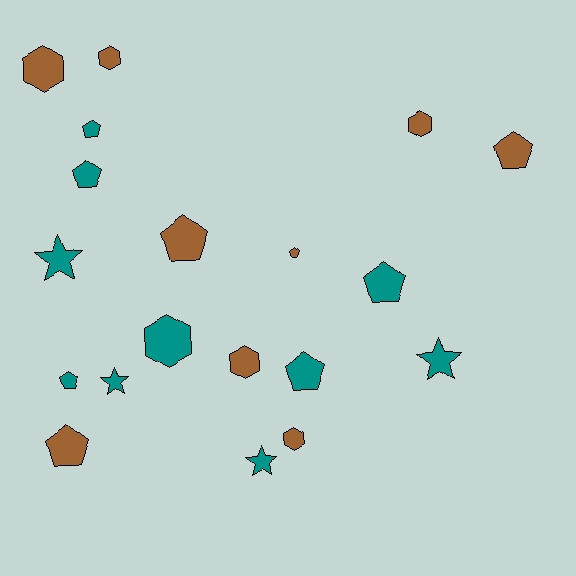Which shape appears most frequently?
Pentagon, with 9 objects.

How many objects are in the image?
There are 19 objects.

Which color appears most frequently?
Teal, with 10 objects.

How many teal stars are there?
There are 4 teal stars.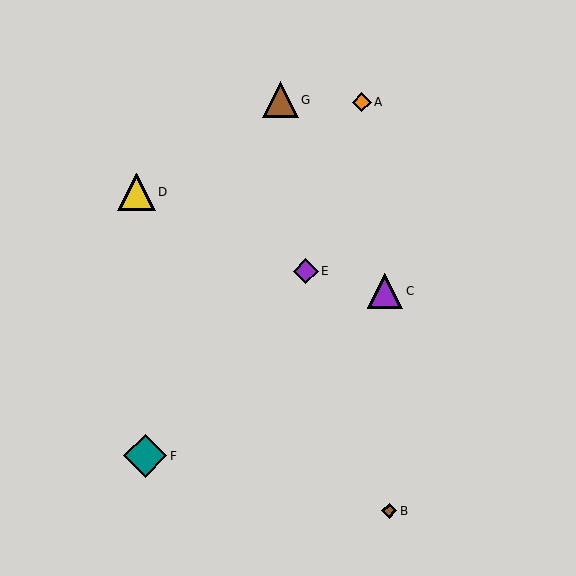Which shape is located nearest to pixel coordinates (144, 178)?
The yellow triangle (labeled D) at (136, 192) is nearest to that location.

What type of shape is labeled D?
Shape D is a yellow triangle.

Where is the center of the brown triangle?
The center of the brown triangle is at (280, 100).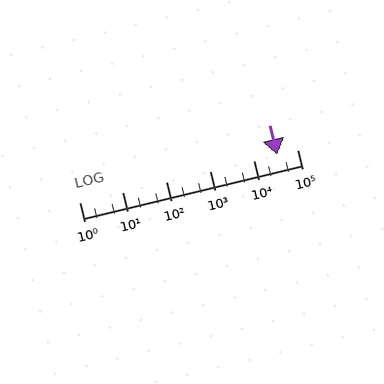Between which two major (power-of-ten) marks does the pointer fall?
The pointer is between 10000 and 100000.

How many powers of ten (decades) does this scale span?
The scale spans 5 decades, from 1 to 100000.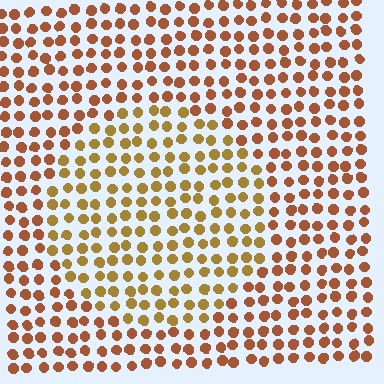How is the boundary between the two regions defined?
The boundary is defined purely by a slight shift in hue (about 25 degrees). Spacing, size, and orientation are identical on both sides.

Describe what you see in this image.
The image is filled with small brown elements in a uniform arrangement. A circle-shaped region is visible where the elements are tinted to a slightly different hue, forming a subtle color boundary.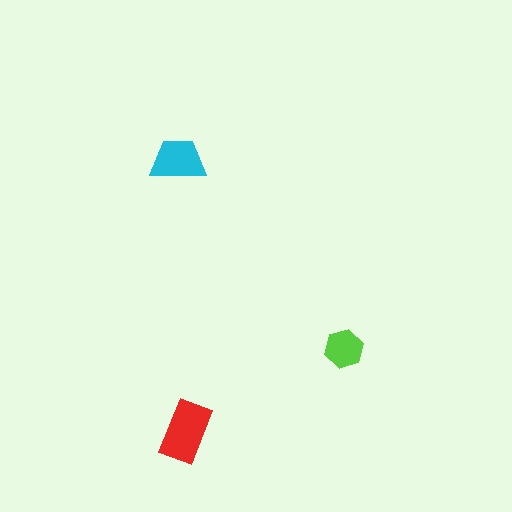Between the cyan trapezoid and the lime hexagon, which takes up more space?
The cyan trapezoid.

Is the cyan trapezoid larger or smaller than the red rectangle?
Smaller.